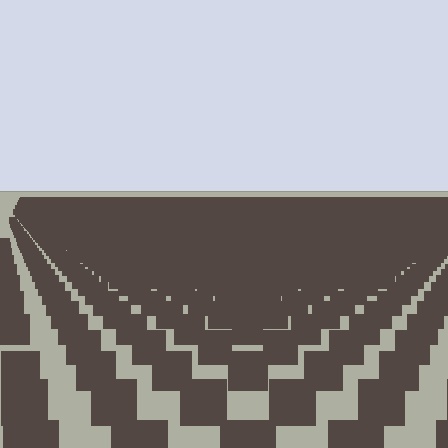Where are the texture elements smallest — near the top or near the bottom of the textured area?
Near the top.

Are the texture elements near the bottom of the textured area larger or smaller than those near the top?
Larger. Near the bottom, elements are closer to the viewer and appear at a bigger on-screen size.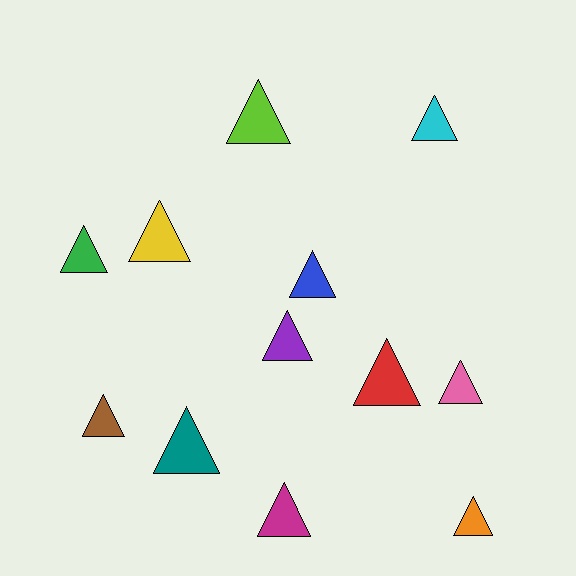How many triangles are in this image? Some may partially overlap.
There are 12 triangles.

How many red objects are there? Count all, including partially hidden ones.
There is 1 red object.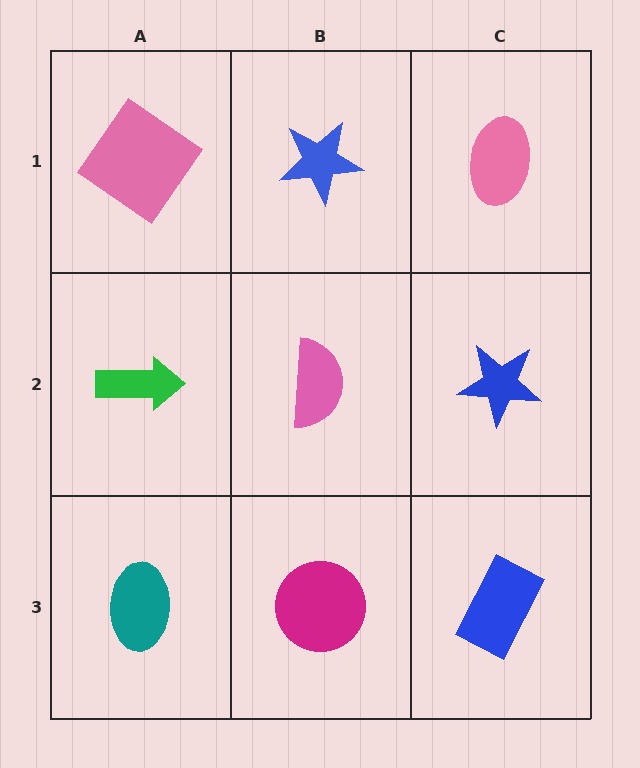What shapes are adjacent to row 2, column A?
A pink diamond (row 1, column A), a teal ellipse (row 3, column A), a pink semicircle (row 2, column B).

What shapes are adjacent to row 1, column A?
A green arrow (row 2, column A), a blue star (row 1, column B).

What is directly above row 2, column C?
A pink ellipse.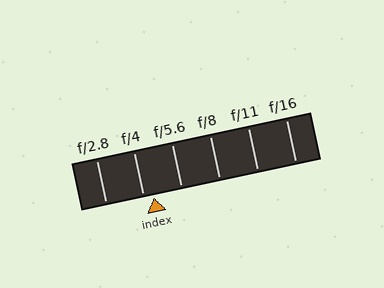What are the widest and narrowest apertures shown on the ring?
The widest aperture shown is f/2.8 and the narrowest is f/16.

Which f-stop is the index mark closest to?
The index mark is closest to f/4.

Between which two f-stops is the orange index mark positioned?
The index mark is between f/4 and f/5.6.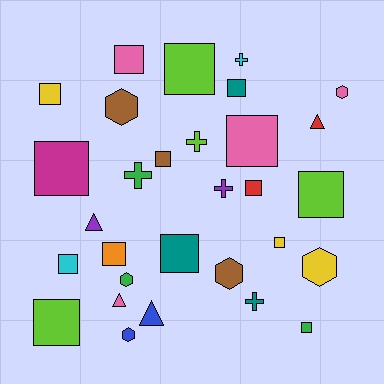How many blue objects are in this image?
There are 2 blue objects.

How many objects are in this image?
There are 30 objects.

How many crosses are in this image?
There are 5 crosses.